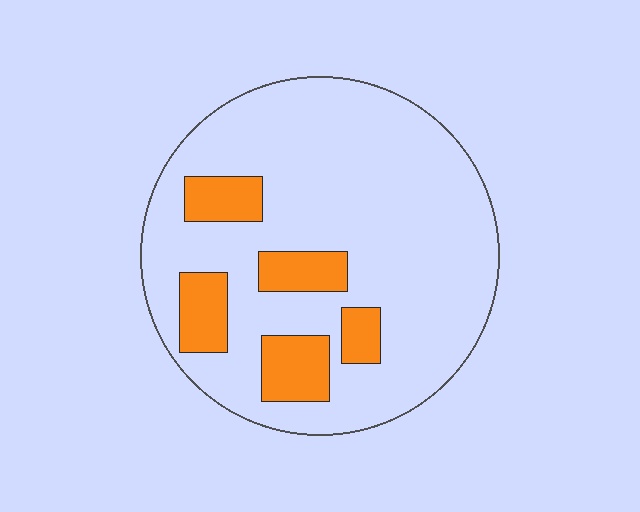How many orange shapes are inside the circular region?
5.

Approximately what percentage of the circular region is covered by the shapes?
Approximately 20%.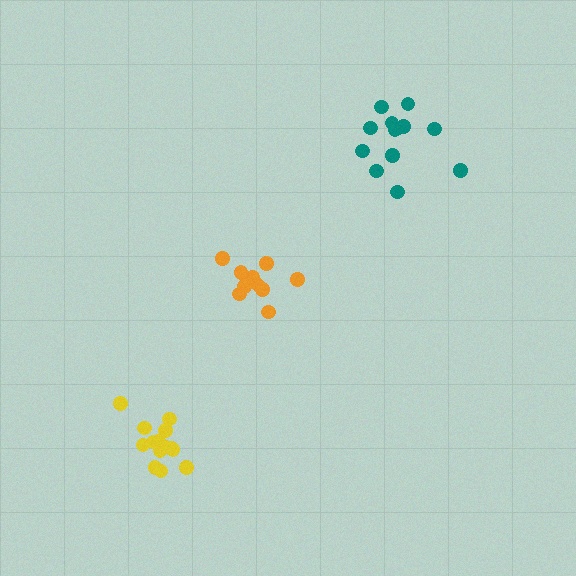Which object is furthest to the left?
The yellow cluster is leftmost.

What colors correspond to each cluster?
The clusters are colored: orange, yellow, teal.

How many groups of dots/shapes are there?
There are 3 groups.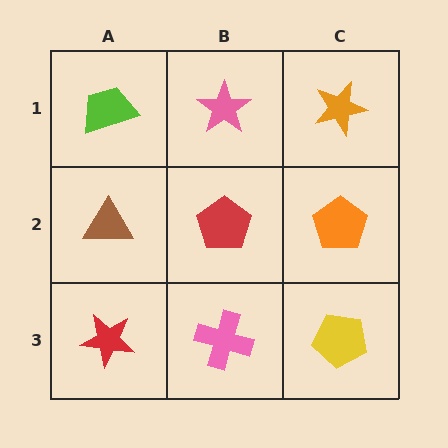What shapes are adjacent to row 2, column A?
A lime trapezoid (row 1, column A), a red star (row 3, column A), a red pentagon (row 2, column B).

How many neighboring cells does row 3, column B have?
3.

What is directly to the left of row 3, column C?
A pink cross.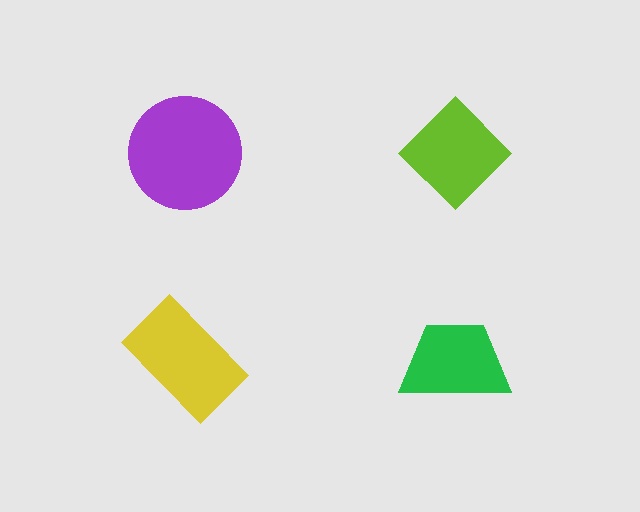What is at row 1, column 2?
A lime diamond.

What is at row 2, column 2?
A green trapezoid.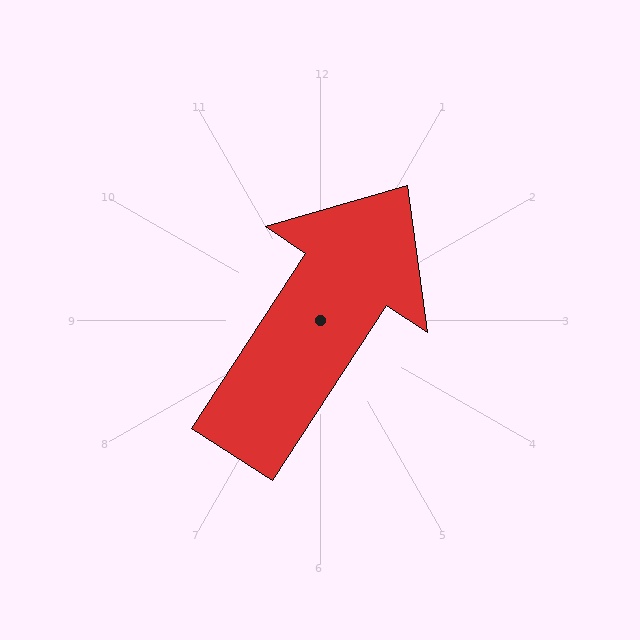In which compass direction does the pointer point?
Northeast.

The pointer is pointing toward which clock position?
Roughly 1 o'clock.